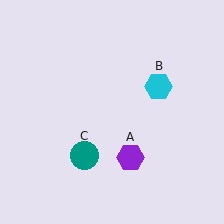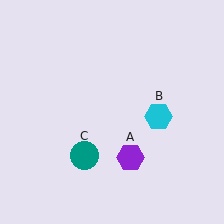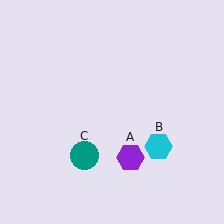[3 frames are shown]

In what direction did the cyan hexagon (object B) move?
The cyan hexagon (object B) moved down.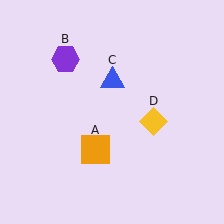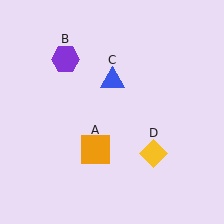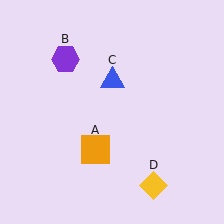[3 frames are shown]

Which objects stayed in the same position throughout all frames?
Orange square (object A) and purple hexagon (object B) and blue triangle (object C) remained stationary.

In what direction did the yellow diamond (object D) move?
The yellow diamond (object D) moved down.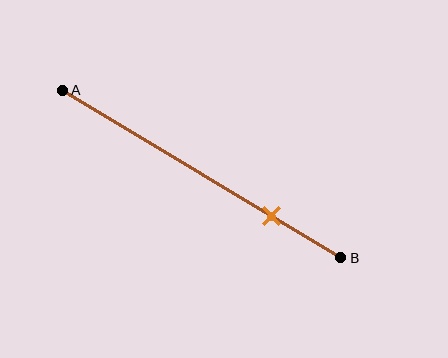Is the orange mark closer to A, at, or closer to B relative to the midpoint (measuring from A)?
The orange mark is closer to point B than the midpoint of segment AB.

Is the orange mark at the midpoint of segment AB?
No, the mark is at about 75% from A, not at the 50% midpoint.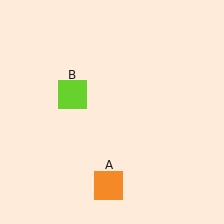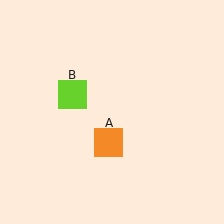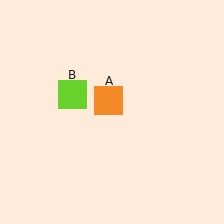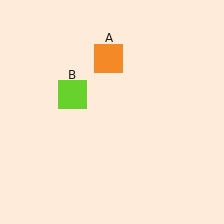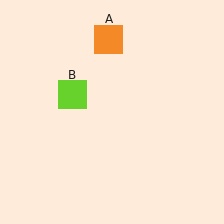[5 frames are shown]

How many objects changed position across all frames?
1 object changed position: orange square (object A).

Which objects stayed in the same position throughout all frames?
Lime square (object B) remained stationary.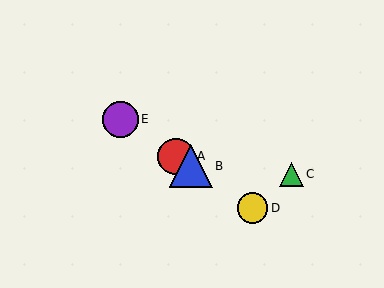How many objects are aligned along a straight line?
4 objects (A, B, D, E) are aligned along a straight line.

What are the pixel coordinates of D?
Object D is at (253, 208).